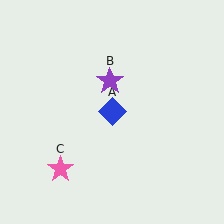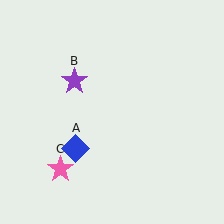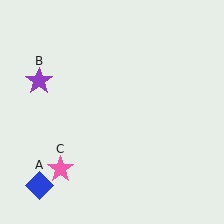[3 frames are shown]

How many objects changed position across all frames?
2 objects changed position: blue diamond (object A), purple star (object B).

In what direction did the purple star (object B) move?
The purple star (object B) moved left.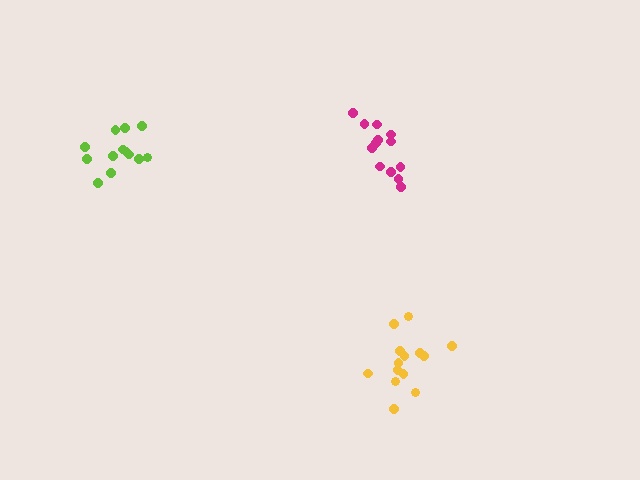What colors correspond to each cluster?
The clusters are colored: magenta, lime, yellow.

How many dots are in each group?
Group 1: 13 dots, Group 2: 13 dots, Group 3: 14 dots (40 total).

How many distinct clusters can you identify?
There are 3 distinct clusters.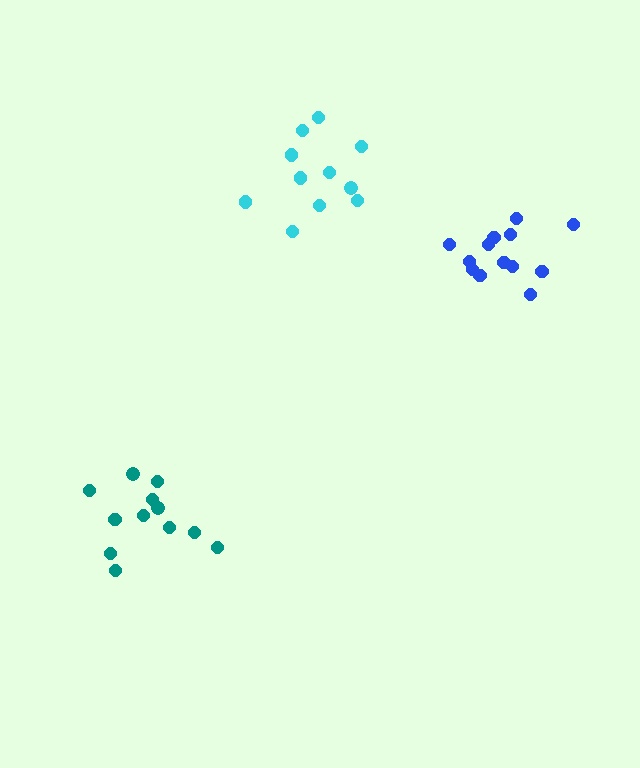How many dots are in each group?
Group 1: 11 dots, Group 2: 12 dots, Group 3: 13 dots (36 total).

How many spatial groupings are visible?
There are 3 spatial groupings.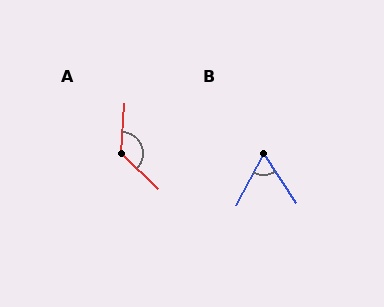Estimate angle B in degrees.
Approximately 61 degrees.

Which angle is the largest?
A, at approximately 129 degrees.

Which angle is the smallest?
B, at approximately 61 degrees.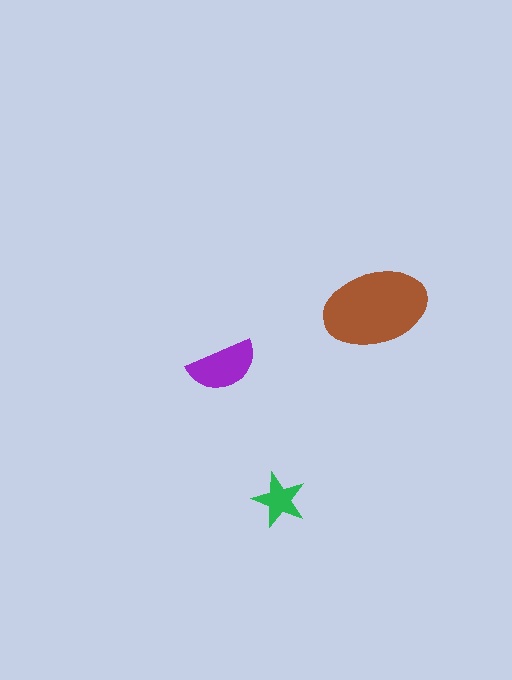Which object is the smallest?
The green star.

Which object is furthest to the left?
The purple semicircle is leftmost.